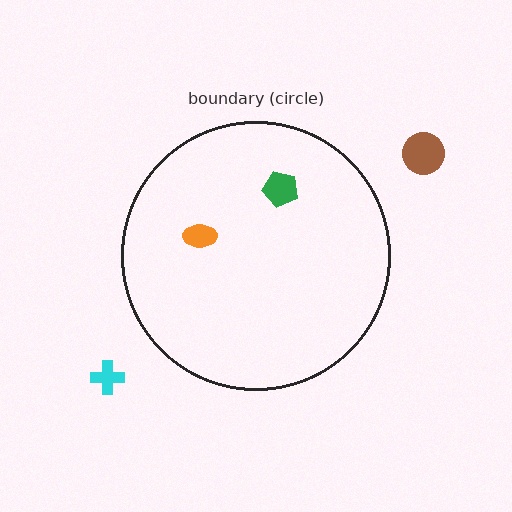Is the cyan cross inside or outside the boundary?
Outside.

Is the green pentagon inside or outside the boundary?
Inside.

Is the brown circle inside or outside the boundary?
Outside.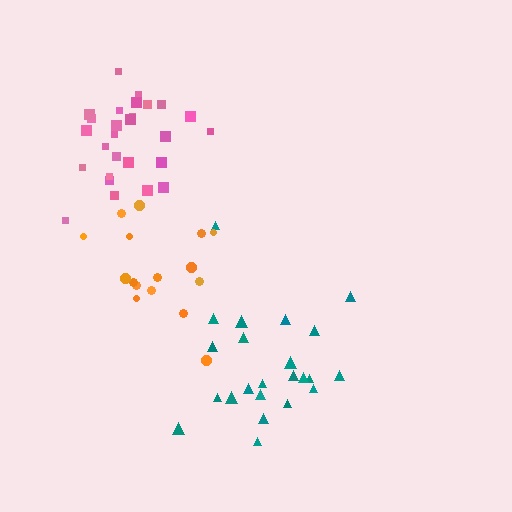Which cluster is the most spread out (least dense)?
Teal.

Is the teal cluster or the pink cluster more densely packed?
Pink.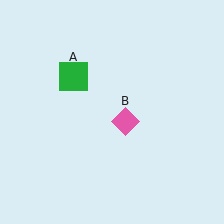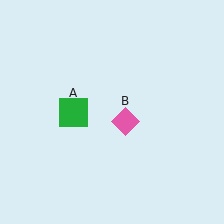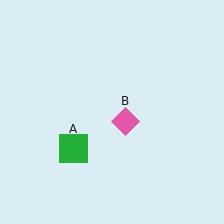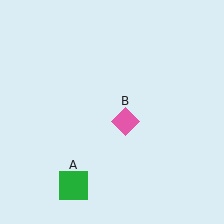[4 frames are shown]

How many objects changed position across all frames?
1 object changed position: green square (object A).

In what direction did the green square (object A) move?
The green square (object A) moved down.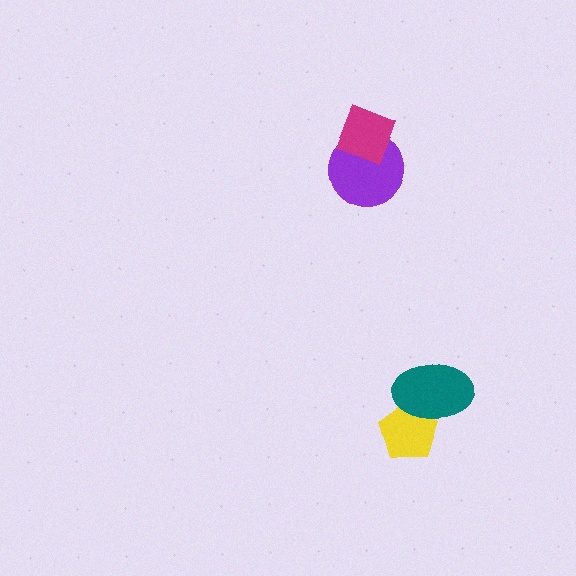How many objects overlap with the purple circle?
1 object overlaps with the purple circle.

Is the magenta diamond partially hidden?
No, no other shape covers it.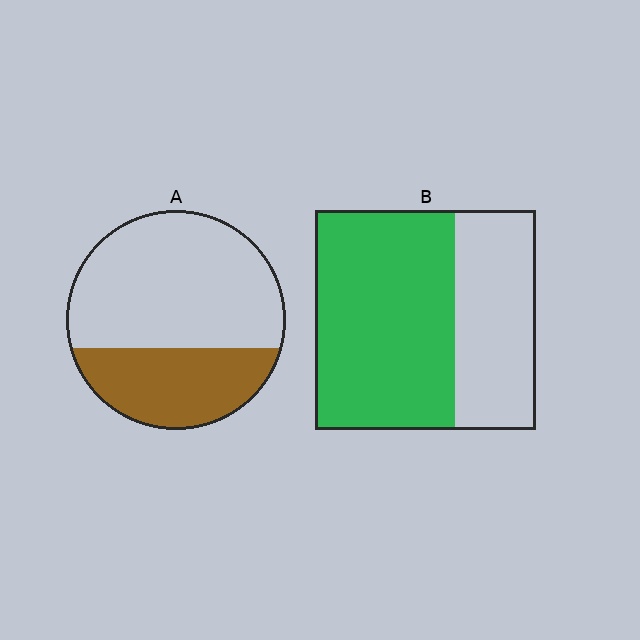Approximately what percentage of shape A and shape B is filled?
A is approximately 35% and B is approximately 65%.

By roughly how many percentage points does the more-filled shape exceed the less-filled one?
By roughly 30 percentage points (B over A).